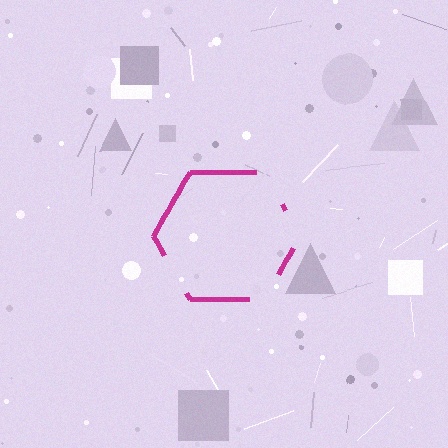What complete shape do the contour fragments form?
The contour fragments form a hexagon.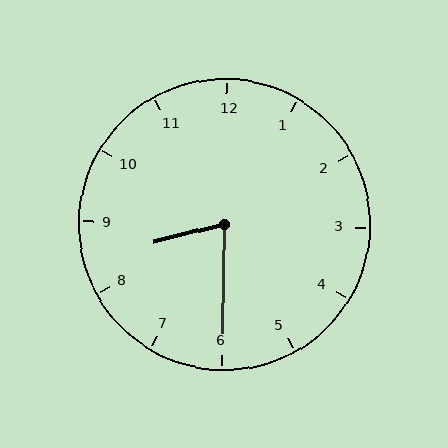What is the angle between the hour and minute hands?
Approximately 75 degrees.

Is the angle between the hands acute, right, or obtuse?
It is acute.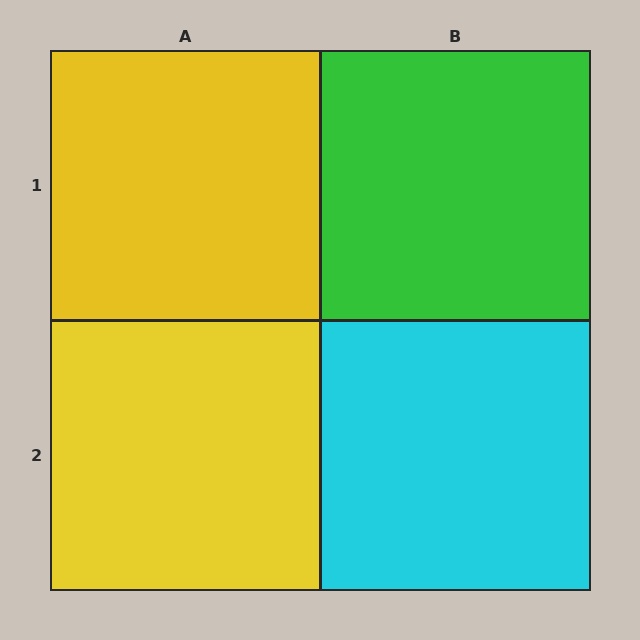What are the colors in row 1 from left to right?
Yellow, green.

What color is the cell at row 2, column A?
Yellow.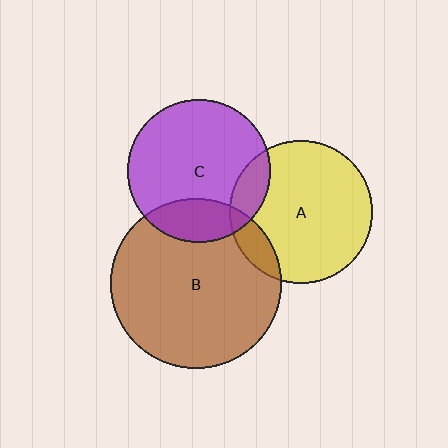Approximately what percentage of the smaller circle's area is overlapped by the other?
Approximately 20%.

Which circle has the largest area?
Circle B (brown).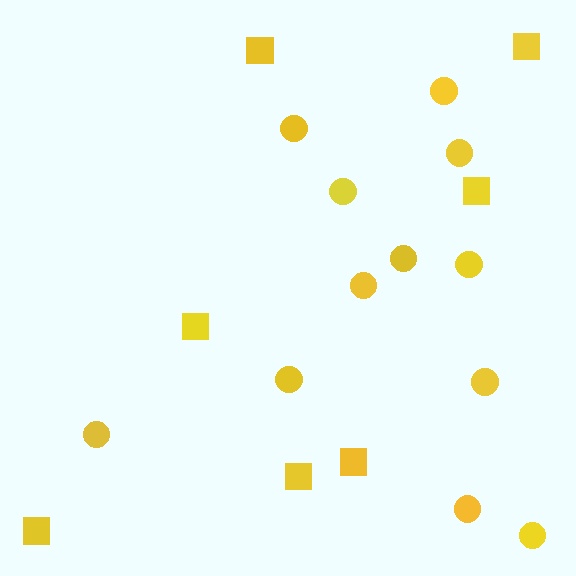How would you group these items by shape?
There are 2 groups: one group of circles (12) and one group of squares (7).